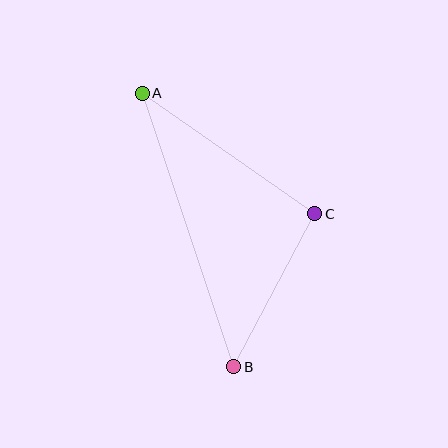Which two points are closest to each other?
Points B and C are closest to each other.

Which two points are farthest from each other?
Points A and B are farthest from each other.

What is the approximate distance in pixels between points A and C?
The distance between A and C is approximately 210 pixels.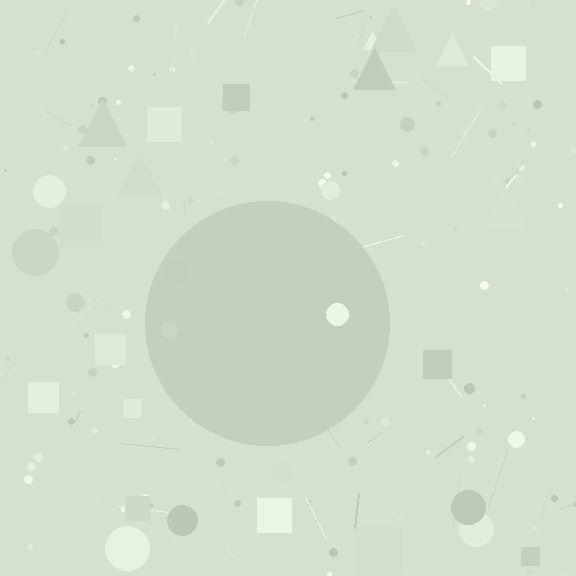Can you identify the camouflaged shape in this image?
The camouflaged shape is a circle.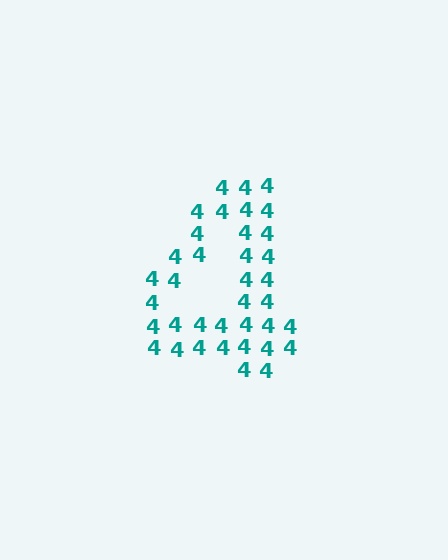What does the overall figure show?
The overall figure shows the digit 4.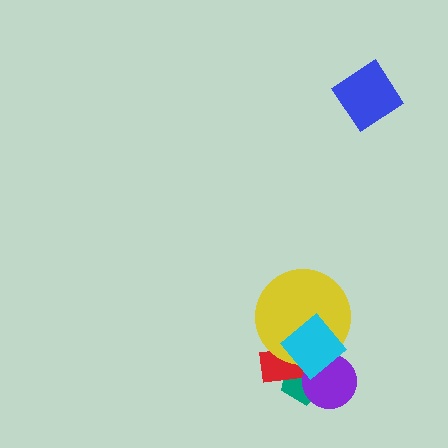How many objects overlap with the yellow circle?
3 objects overlap with the yellow circle.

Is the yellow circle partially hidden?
Yes, it is partially covered by another shape.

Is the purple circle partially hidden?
Yes, it is partially covered by another shape.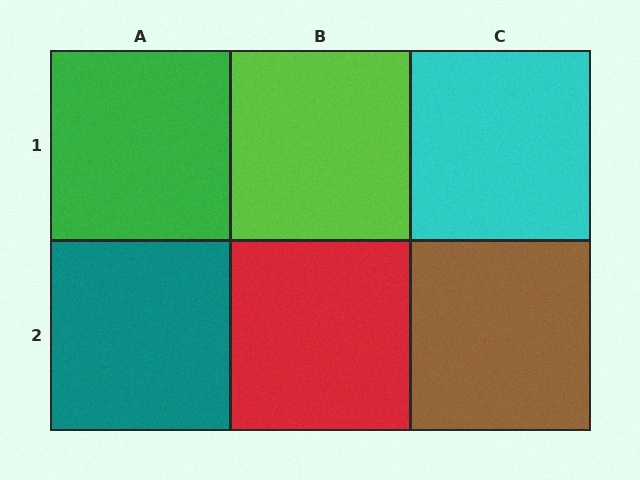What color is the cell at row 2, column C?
Brown.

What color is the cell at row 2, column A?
Teal.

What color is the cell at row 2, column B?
Red.